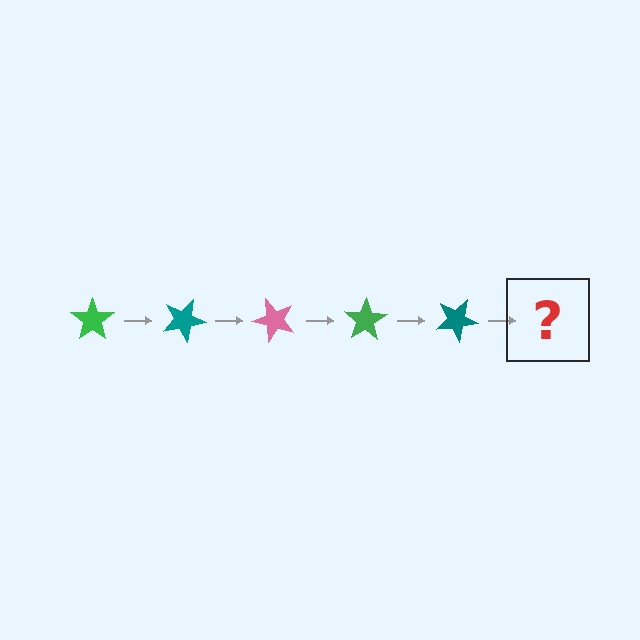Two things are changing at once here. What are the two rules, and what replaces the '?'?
The two rules are that it rotates 25 degrees each step and the color cycles through green, teal, and pink. The '?' should be a pink star, rotated 125 degrees from the start.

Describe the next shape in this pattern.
It should be a pink star, rotated 125 degrees from the start.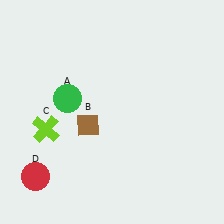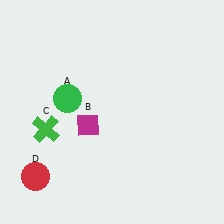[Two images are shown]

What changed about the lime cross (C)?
In Image 1, C is lime. In Image 2, it changed to green.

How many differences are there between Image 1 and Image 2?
There are 2 differences between the two images.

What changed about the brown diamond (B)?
In Image 1, B is brown. In Image 2, it changed to magenta.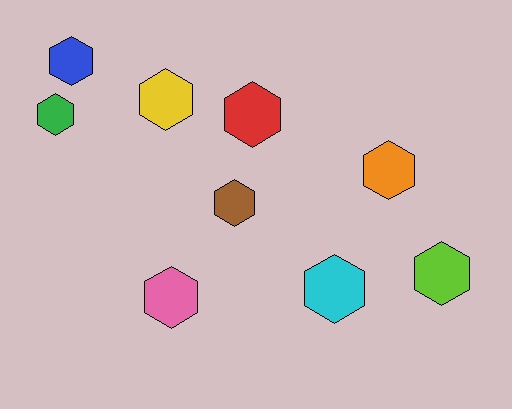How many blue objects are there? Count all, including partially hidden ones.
There is 1 blue object.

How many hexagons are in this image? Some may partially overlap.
There are 9 hexagons.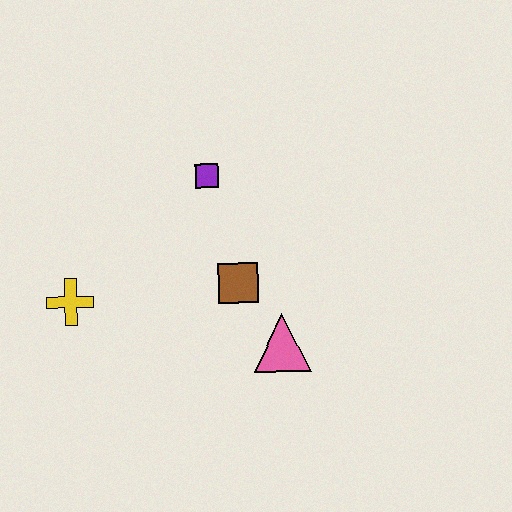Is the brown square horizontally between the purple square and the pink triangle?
Yes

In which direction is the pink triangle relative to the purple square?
The pink triangle is below the purple square.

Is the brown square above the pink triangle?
Yes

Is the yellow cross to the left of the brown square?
Yes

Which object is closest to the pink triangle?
The brown square is closest to the pink triangle.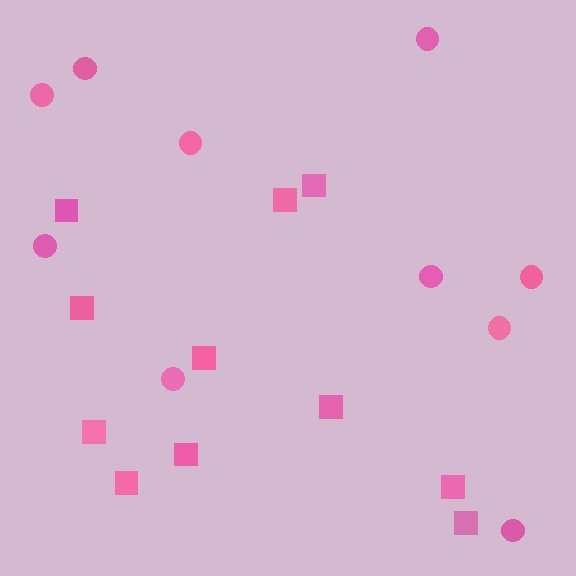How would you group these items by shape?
There are 2 groups: one group of circles (10) and one group of squares (11).